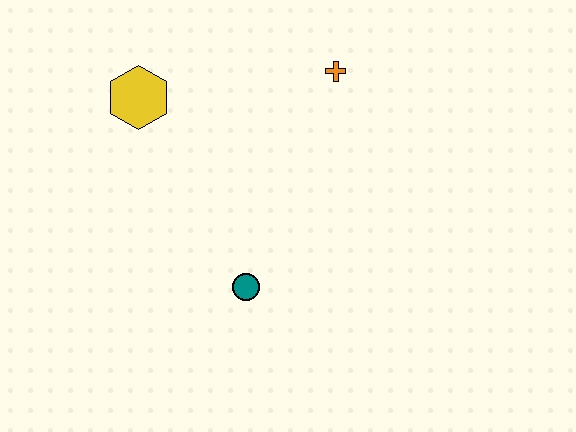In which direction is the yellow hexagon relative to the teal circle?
The yellow hexagon is above the teal circle.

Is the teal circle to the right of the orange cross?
No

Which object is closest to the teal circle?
The yellow hexagon is closest to the teal circle.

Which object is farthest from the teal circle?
The orange cross is farthest from the teal circle.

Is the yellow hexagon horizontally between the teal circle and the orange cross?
No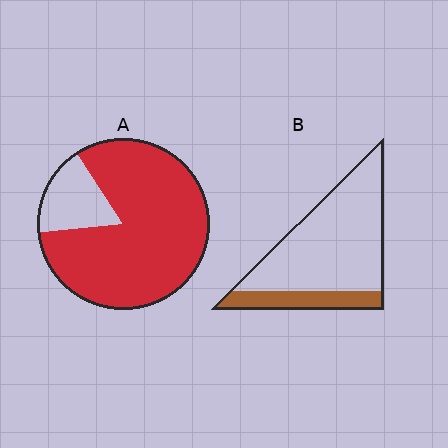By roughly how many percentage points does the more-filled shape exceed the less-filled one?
By roughly 60 percentage points (A over B).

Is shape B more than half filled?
No.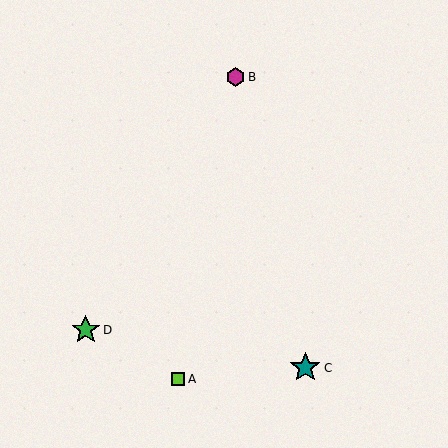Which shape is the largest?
The teal star (labeled C) is the largest.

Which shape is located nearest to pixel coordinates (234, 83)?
The magenta hexagon (labeled B) at (236, 77) is nearest to that location.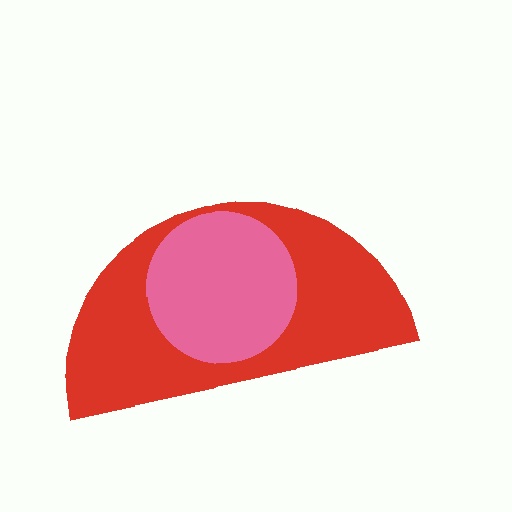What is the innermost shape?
The pink circle.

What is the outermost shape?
The red semicircle.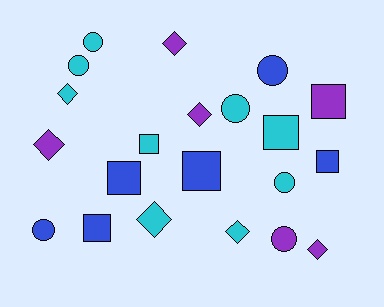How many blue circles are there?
There are 2 blue circles.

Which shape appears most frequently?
Circle, with 7 objects.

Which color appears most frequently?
Cyan, with 9 objects.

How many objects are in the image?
There are 21 objects.